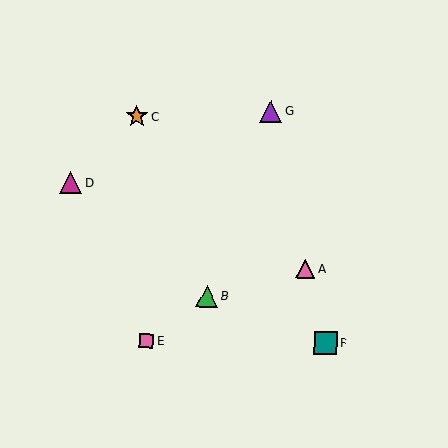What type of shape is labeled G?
Shape G is a purple triangle.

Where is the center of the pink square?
The center of the pink square is at (146, 341).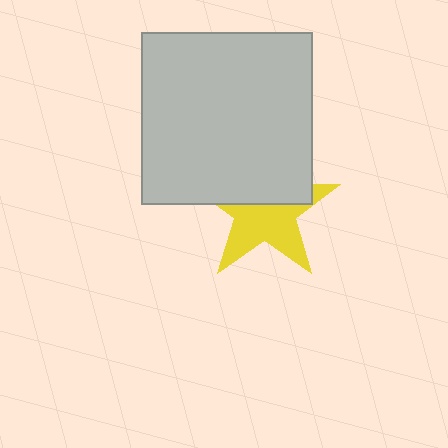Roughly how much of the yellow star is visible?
About half of it is visible (roughly 54%).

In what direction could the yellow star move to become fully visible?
The yellow star could move down. That would shift it out from behind the light gray rectangle entirely.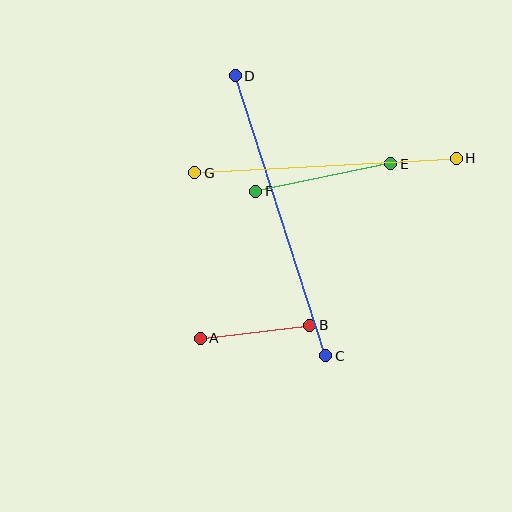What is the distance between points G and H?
The distance is approximately 262 pixels.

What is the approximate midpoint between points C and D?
The midpoint is at approximately (281, 216) pixels.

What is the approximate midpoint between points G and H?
The midpoint is at approximately (326, 165) pixels.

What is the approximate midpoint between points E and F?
The midpoint is at approximately (323, 178) pixels.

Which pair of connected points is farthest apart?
Points C and D are farthest apart.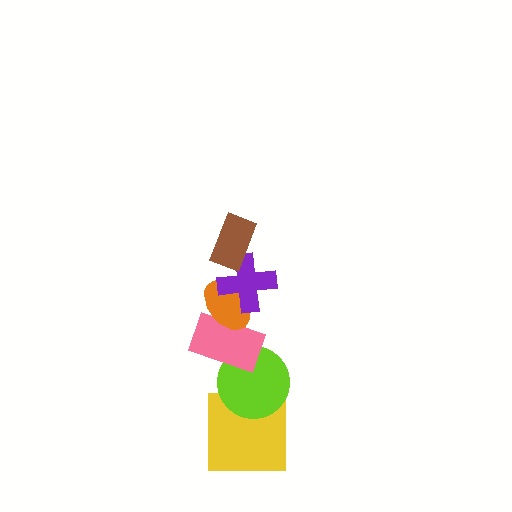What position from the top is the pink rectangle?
The pink rectangle is 4th from the top.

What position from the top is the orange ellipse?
The orange ellipse is 3rd from the top.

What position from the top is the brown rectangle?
The brown rectangle is 1st from the top.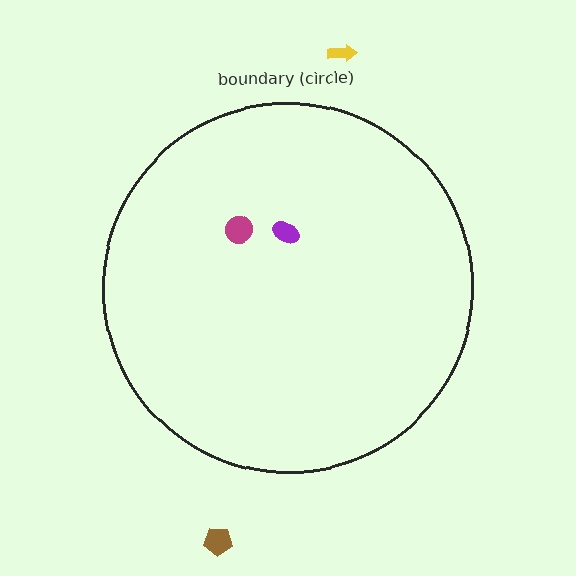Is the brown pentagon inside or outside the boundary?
Outside.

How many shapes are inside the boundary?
2 inside, 2 outside.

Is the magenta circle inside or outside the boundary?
Inside.